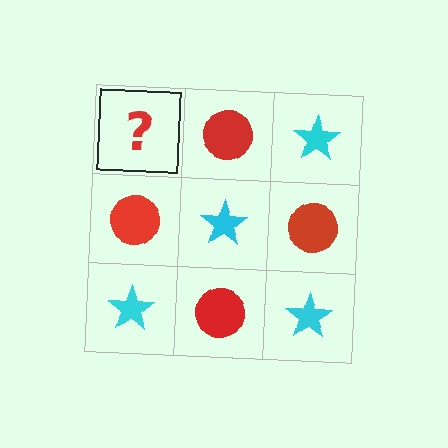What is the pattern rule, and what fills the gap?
The rule is that it alternates cyan star and red circle in a checkerboard pattern. The gap should be filled with a cyan star.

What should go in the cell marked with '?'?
The missing cell should contain a cyan star.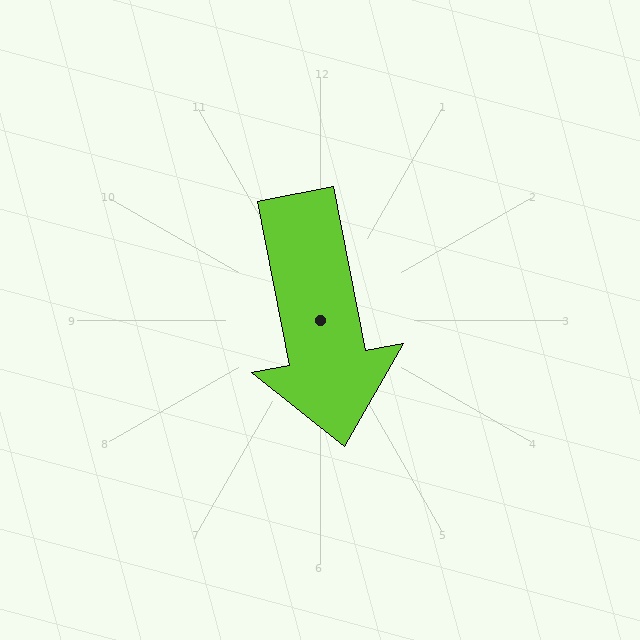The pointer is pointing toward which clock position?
Roughly 6 o'clock.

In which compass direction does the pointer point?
South.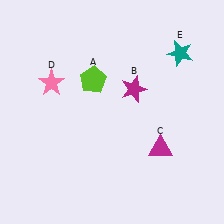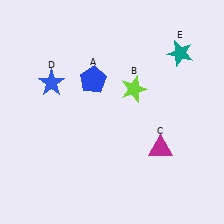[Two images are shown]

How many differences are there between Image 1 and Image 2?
There are 3 differences between the two images.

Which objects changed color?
A changed from lime to blue. B changed from magenta to lime. D changed from pink to blue.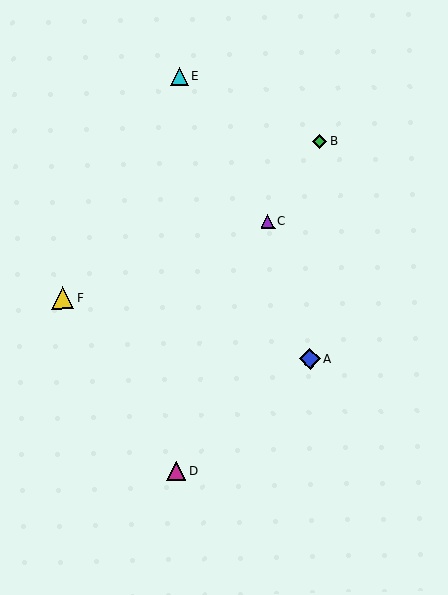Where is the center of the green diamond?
The center of the green diamond is at (319, 141).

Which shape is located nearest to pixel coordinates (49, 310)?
The yellow triangle (labeled F) at (62, 298) is nearest to that location.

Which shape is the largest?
The yellow triangle (labeled F) is the largest.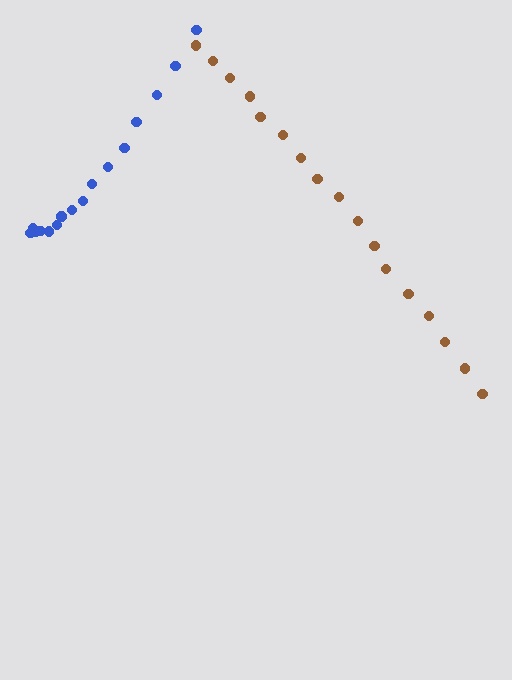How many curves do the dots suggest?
There are 2 distinct paths.